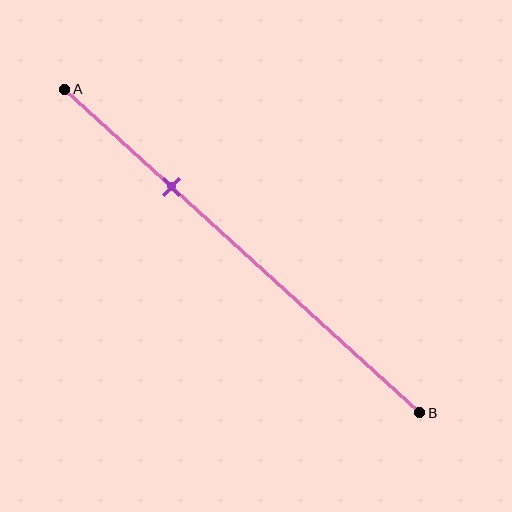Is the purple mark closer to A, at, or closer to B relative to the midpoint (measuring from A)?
The purple mark is closer to point A than the midpoint of segment AB.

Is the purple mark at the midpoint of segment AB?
No, the mark is at about 30% from A, not at the 50% midpoint.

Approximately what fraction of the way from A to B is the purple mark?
The purple mark is approximately 30% of the way from A to B.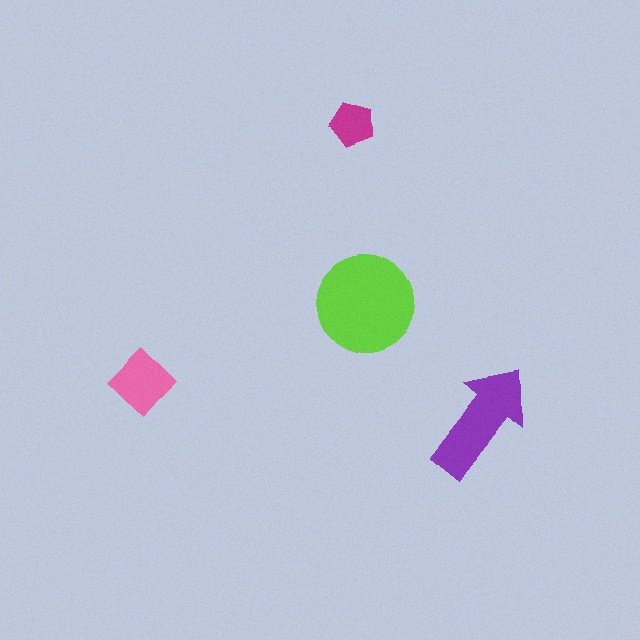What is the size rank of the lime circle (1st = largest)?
1st.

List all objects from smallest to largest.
The magenta pentagon, the pink diamond, the purple arrow, the lime circle.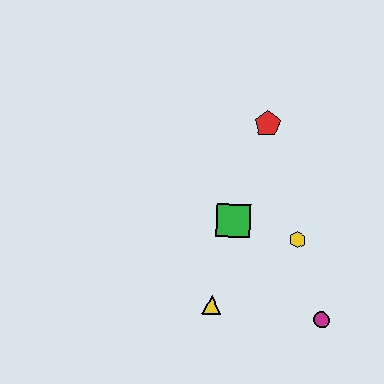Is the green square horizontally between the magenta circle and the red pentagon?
No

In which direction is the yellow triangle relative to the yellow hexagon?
The yellow triangle is to the left of the yellow hexagon.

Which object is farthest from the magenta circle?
The red pentagon is farthest from the magenta circle.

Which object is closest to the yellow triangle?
The green square is closest to the yellow triangle.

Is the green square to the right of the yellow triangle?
Yes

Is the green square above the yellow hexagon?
Yes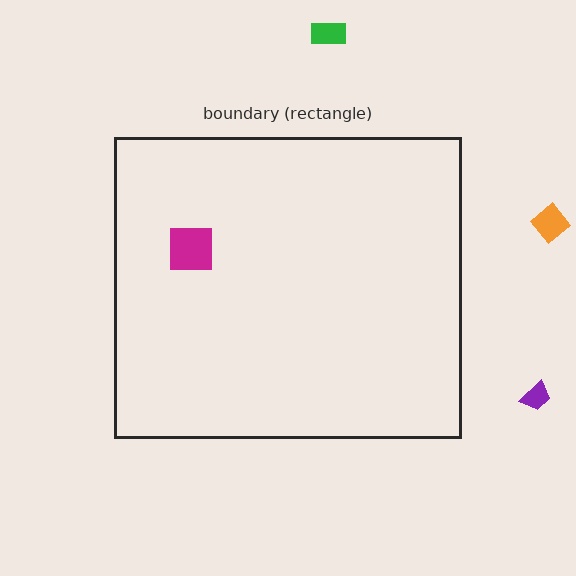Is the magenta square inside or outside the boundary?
Inside.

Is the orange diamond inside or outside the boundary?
Outside.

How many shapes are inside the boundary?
1 inside, 3 outside.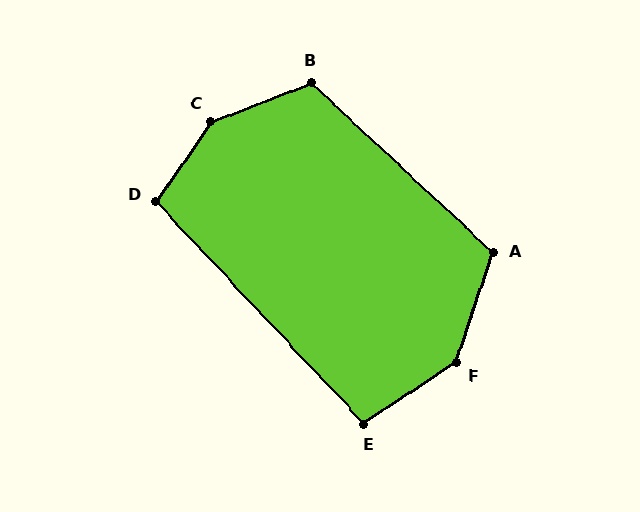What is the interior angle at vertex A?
Approximately 114 degrees (obtuse).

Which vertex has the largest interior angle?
C, at approximately 146 degrees.